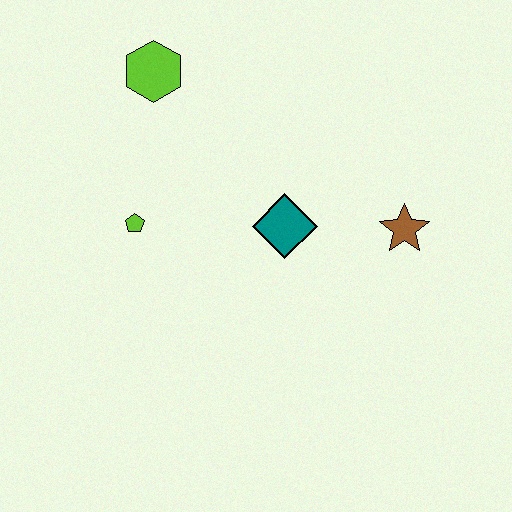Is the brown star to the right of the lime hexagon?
Yes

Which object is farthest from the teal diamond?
The lime hexagon is farthest from the teal diamond.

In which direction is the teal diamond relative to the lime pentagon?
The teal diamond is to the right of the lime pentagon.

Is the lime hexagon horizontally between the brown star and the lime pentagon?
Yes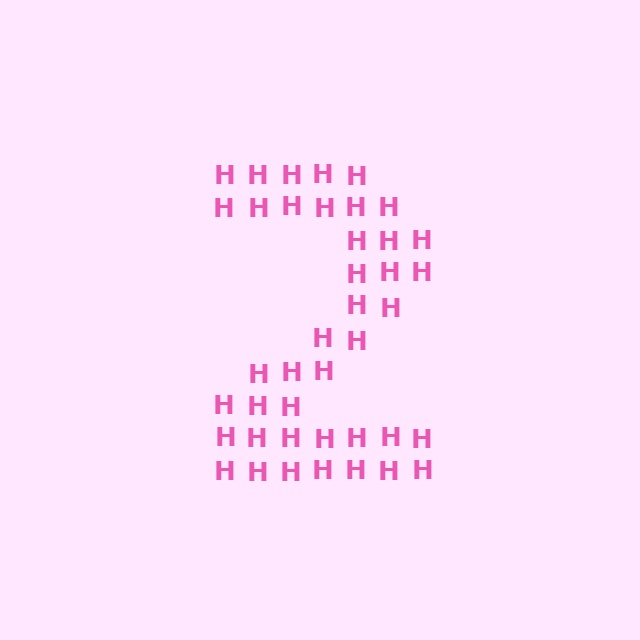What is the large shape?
The large shape is the digit 2.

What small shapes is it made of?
It is made of small letter H's.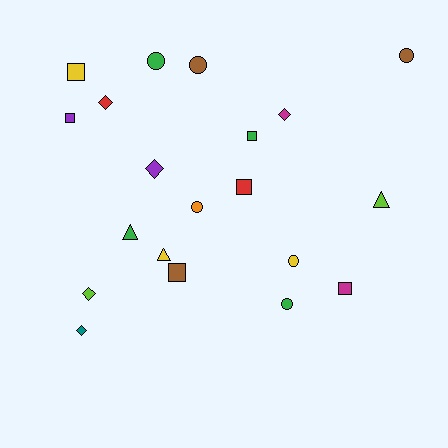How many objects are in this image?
There are 20 objects.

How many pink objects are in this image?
There are no pink objects.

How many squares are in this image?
There are 6 squares.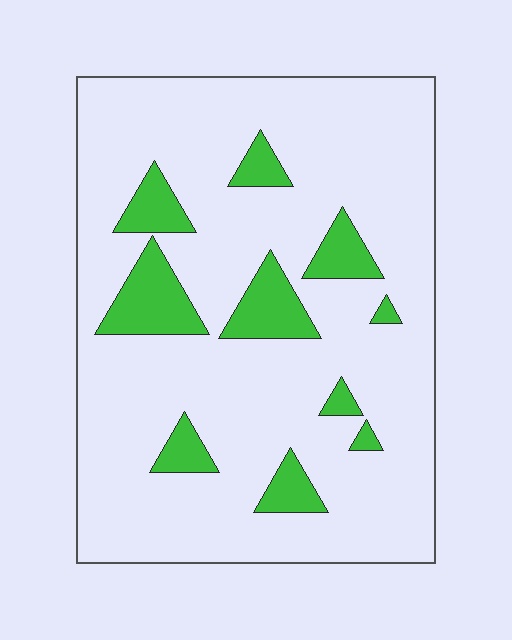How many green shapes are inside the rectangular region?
10.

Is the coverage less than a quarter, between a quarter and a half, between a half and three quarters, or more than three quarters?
Less than a quarter.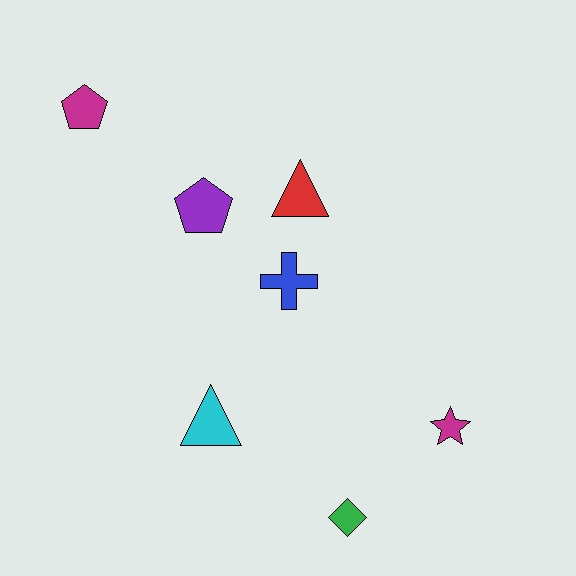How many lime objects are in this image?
There are no lime objects.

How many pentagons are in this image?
There are 2 pentagons.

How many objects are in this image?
There are 7 objects.